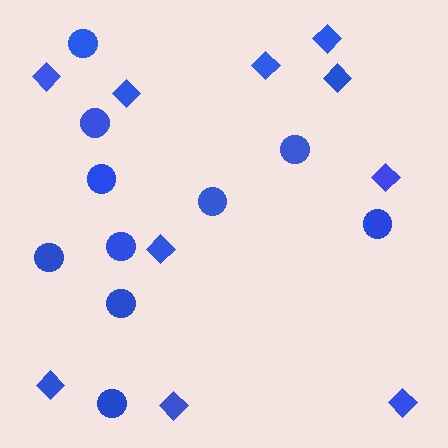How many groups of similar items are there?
There are 2 groups: one group of diamonds (10) and one group of circles (10).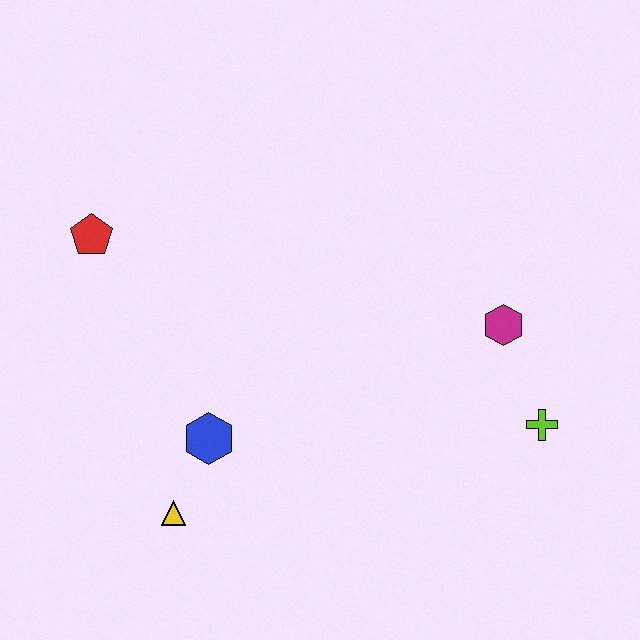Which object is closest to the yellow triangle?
The blue hexagon is closest to the yellow triangle.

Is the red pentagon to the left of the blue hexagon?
Yes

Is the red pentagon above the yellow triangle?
Yes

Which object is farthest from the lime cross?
The red pentagon is farthest from the lime cross.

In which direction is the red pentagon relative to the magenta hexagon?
The red pentagon is to the left of the magenta hexagon.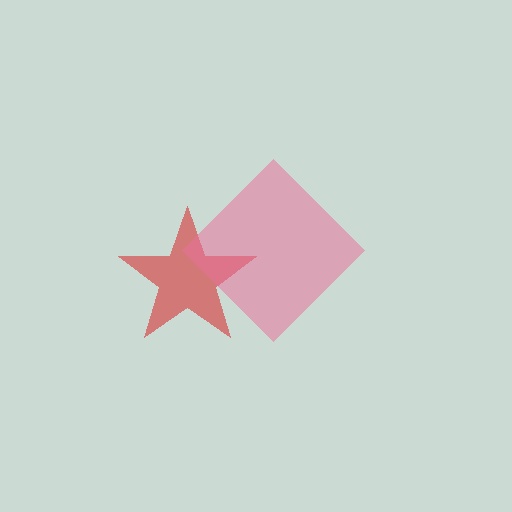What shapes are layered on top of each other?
The layered shapes are: a red star, a pink diamond.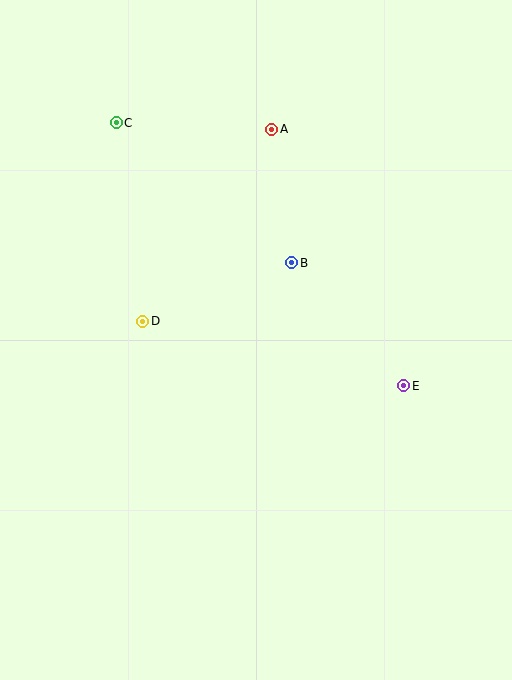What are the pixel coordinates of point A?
Point A is at (272, 129).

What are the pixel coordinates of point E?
Point E is at (404, 386).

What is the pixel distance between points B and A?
The distance between B and A is 135 pixels.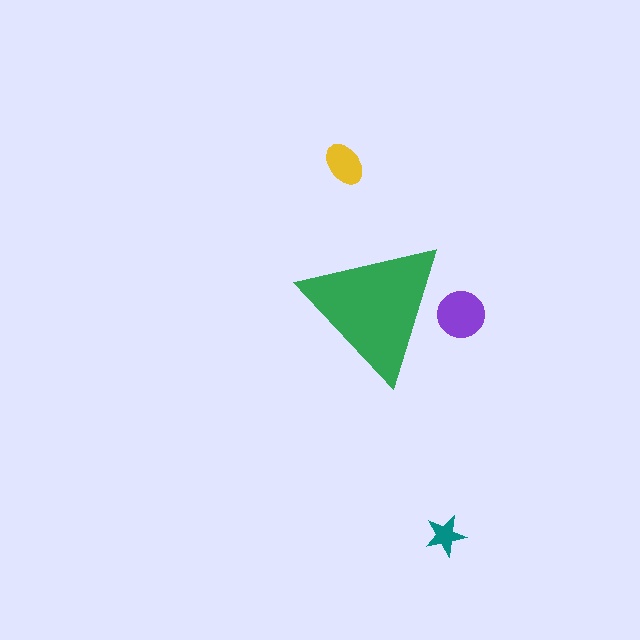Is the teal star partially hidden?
No, the teal star is fully visible.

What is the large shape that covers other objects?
A green triangle.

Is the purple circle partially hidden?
Yes, the purple circle is partially hidden behind the green triangle.